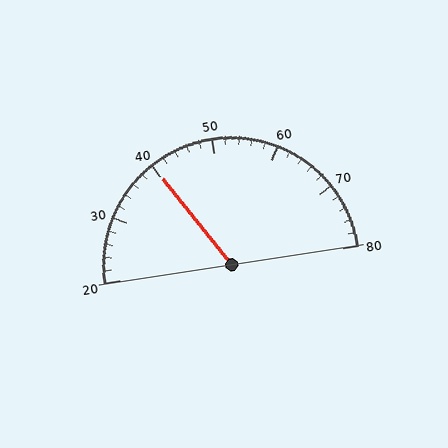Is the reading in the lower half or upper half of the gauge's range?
The reading is in the lower half of the range (20 to 80).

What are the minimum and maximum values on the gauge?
The gauge ranges from 20 to 80.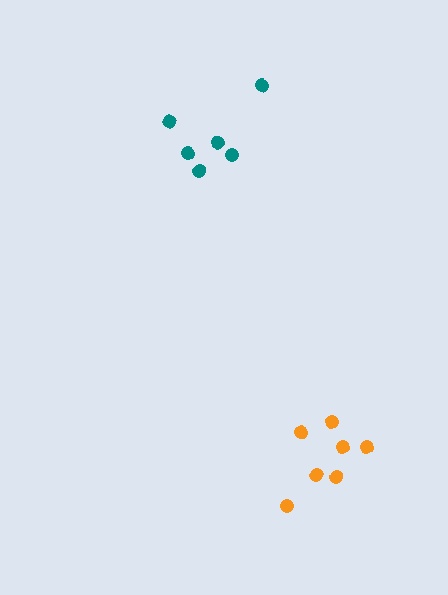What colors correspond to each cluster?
The clusters are colored: orange, teal.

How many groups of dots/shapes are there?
There are 2 groups.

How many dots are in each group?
Group 1: 7 dots, Group 2: 6 dots (13 total).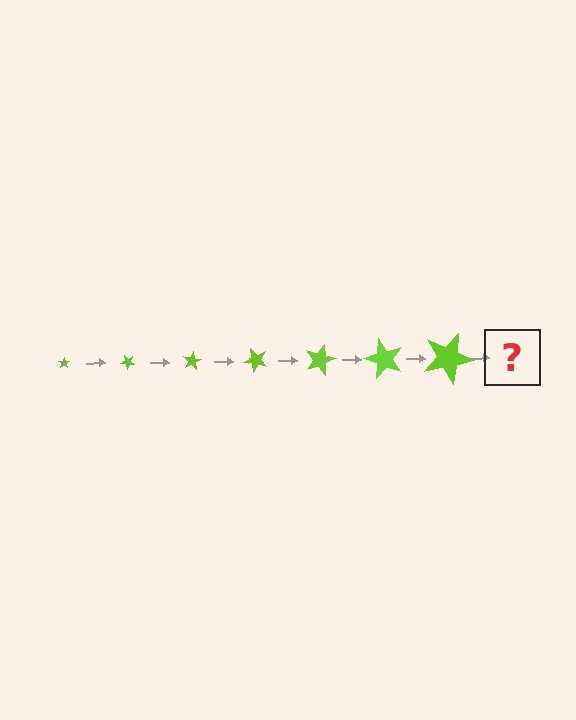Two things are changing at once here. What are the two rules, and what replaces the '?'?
The two rules are that the star grows larger each step and it rotates 40 degrees each step. The '?' should be a star, larger than the previous one and rotated 280 degrees from the start.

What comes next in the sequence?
The next element should be a star, larger than the previous one and rotated 280 degrees from the start.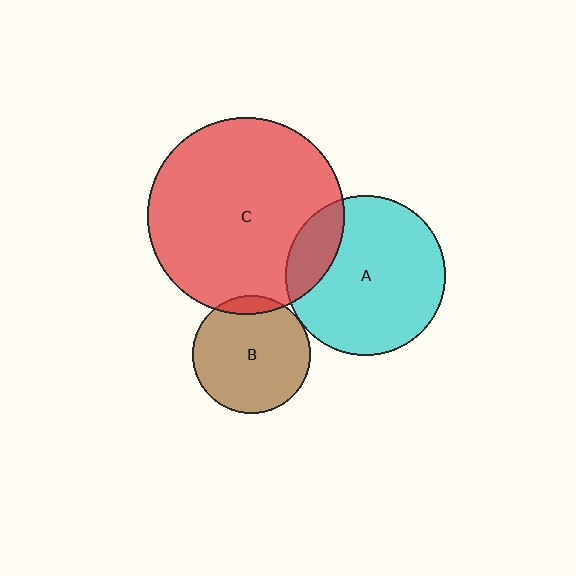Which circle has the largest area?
Circle C (red).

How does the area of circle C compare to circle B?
Approximately 2.8 times.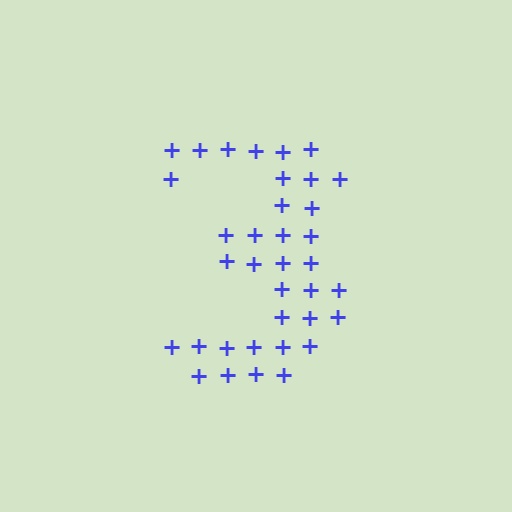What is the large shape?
The large shape is the digit 3.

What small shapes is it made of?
It is made of small plus signs.